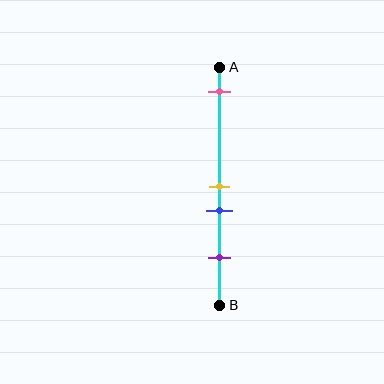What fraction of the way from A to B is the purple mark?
The purple mark is approximately 80% (0.8) of the way from A to B.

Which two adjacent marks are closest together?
The yellow and blue marks are the closest adjacent pair.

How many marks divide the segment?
There are 4 marks dividing the segment.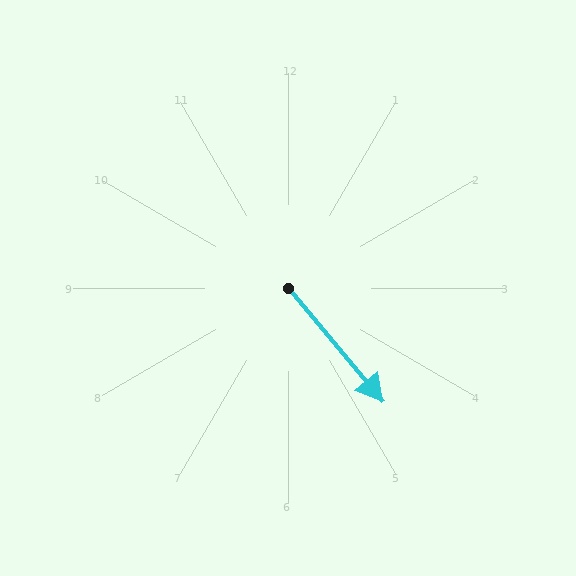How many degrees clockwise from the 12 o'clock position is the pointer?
Approximately 140 degrees.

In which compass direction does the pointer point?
Southeast.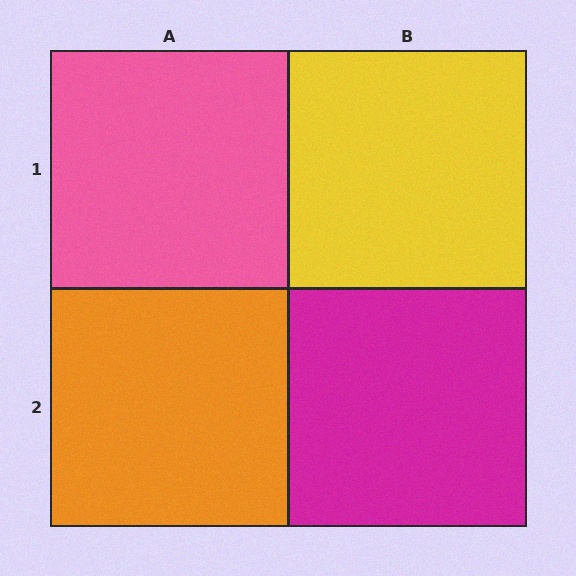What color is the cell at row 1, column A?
Pink.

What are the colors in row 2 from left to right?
Orange, magenta.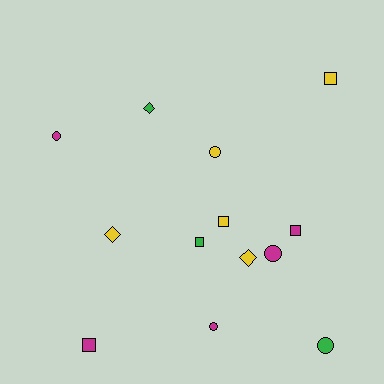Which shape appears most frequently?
Square, with 5 objects.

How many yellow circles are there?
There is 1 yellow circle.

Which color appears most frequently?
Magenta, with 5 objects.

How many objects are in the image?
There are 13 objects.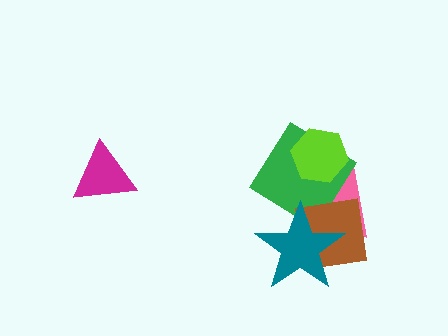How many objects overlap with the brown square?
3 objects overlap with the brown square.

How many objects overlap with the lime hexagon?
2 objects overlap with the lime hexagon.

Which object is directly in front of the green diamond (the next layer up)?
The brown square is directly in front of the green diamond.